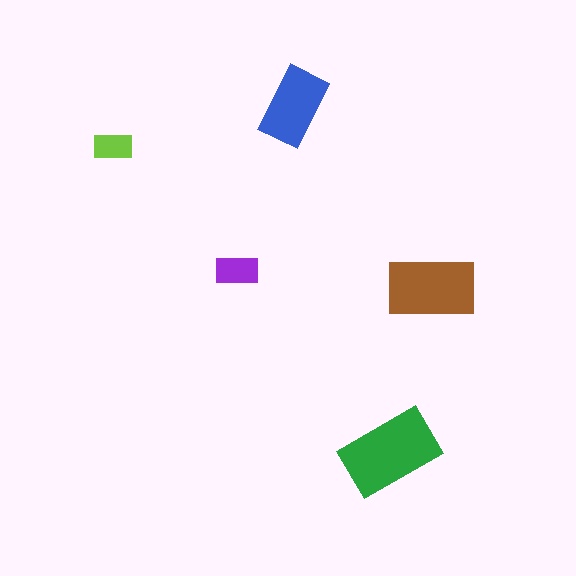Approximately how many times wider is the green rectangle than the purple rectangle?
About 2 times wider.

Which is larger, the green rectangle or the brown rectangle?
The green one.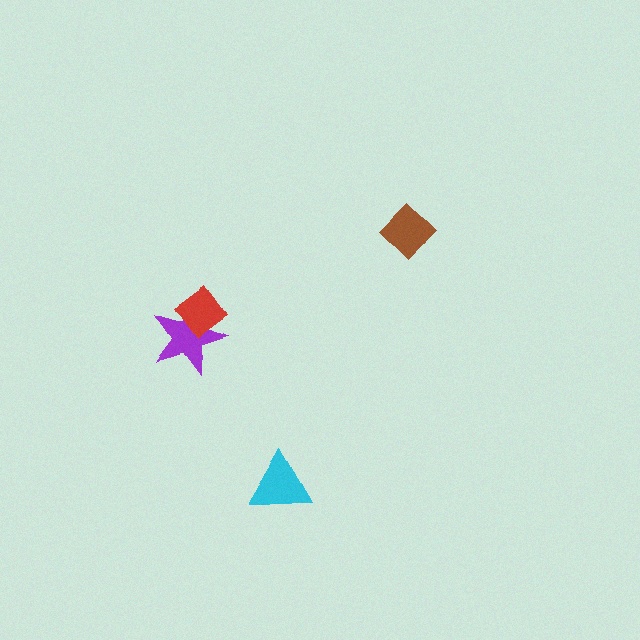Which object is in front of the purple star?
The red diamond is in front of the purple star.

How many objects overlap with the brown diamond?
0 objects overlap with the brown diamond.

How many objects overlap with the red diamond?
1 object overlaps with the red diamond.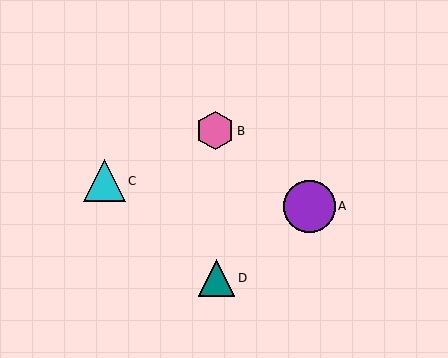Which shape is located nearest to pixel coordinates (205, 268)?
The teal triangle (labeled D) at (217, 278) is nearest to that location.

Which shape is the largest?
The purple circle (labeled A) is the largest.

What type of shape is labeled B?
Shape B is a pink hexagon.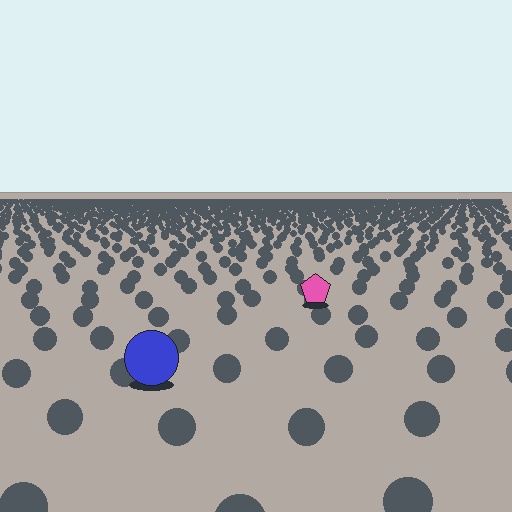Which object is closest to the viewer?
The blue circle is closest. The texture marks near it are larger and more spread out.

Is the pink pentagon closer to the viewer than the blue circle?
No. The blue circle is closer — you can tell from the texture gradient: the ground texture is coarser near it.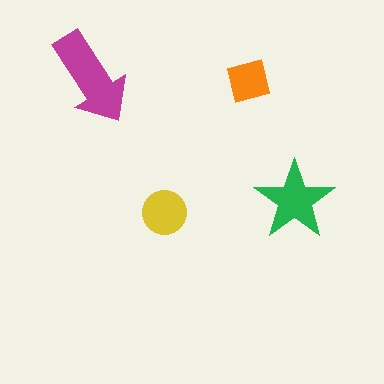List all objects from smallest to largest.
The orange square, the yellow circle, the green star, the magenta arrow.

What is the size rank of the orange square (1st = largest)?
4th.